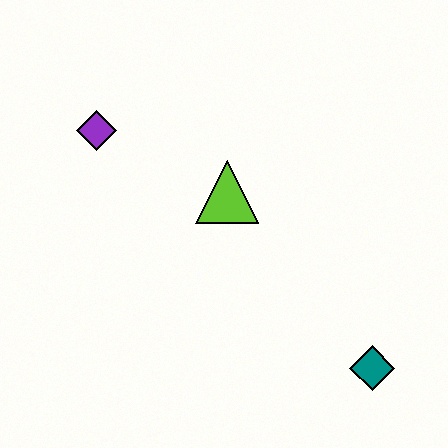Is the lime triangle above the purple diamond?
No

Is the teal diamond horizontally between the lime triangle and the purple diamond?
No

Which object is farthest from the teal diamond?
The purple diamond is farthest from the teal diamond.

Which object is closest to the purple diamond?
The lime triangle is closest to the purple diamond.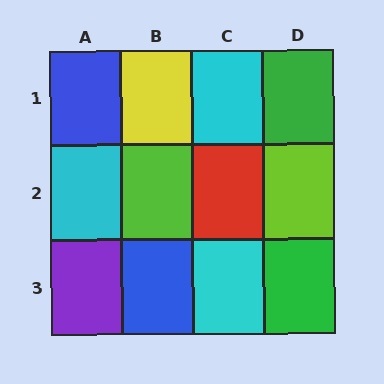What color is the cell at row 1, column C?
Cyan.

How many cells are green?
2 cells are green.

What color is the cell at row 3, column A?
Purple.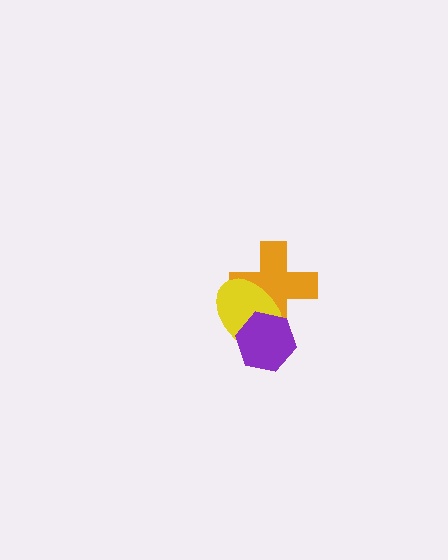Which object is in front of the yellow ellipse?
The purple hexagon is in front of the yellow ellipse.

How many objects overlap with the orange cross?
2 objects overlap with the orange cross.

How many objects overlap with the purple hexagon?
2 objects overlap with the purple hexagon.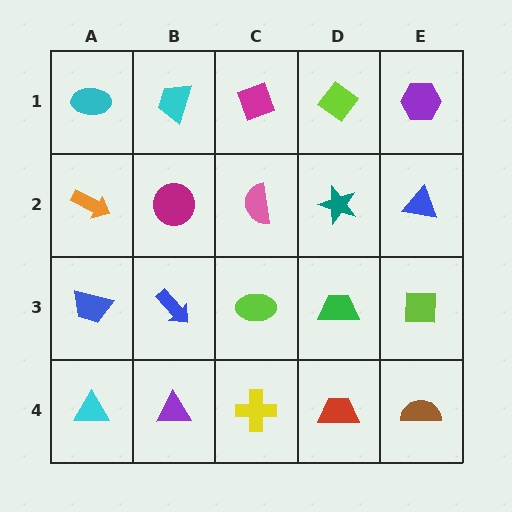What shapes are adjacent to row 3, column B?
A magenta circle (row 2, column B), a purple triangle (row 4, column B), a blue trapezoid (row 3, column A), a lime ellipse (row 3, column C).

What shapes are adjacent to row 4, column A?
A blue trapezoid (row 3, column A), a purple triangle (row 4, column B).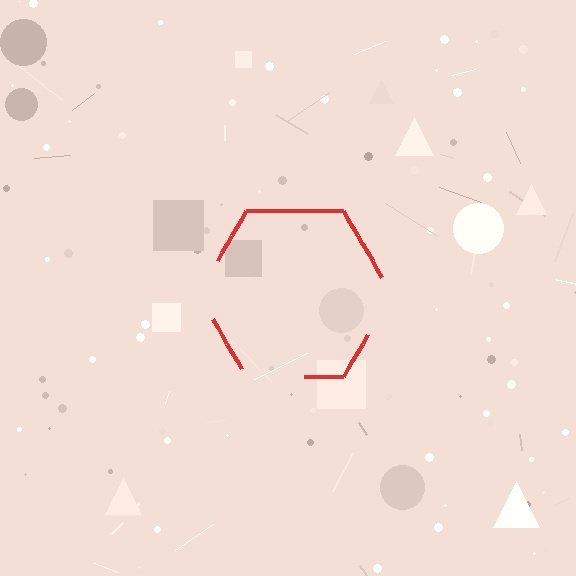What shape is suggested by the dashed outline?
The dashed outline suggests a hexagon.